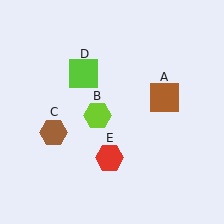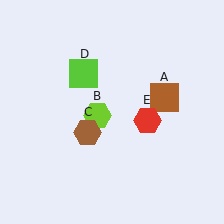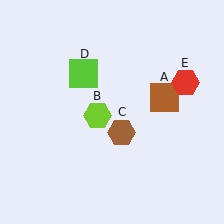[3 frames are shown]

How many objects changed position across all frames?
2 objects changed position: brown hexagon (object C), red hexagon (object E).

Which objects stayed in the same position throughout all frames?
Brown square (object A) and lime hexagon (object B) and lime square (object D) remained stationary.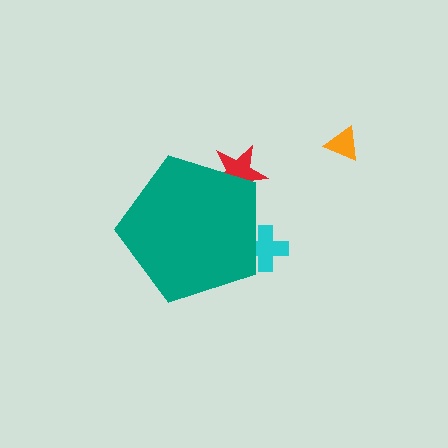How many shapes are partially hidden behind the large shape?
2 shapes are partially hidden.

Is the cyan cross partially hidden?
Yes, the cyan cross is partially hidden behind the teal pentagon.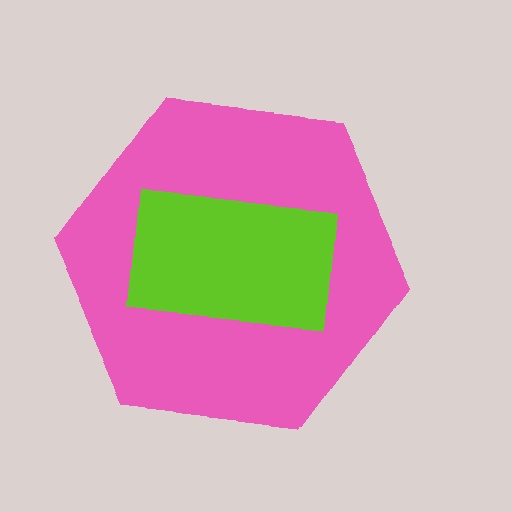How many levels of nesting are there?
2.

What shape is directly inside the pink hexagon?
The lime rectangle.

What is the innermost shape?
The lime rectangle.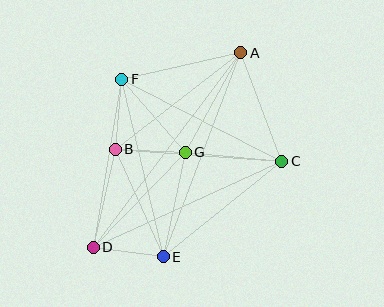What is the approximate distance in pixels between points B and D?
The distance between B and D is approximately 100 pixels.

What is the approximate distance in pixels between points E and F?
The distance between E and F is approximately 182 pixels.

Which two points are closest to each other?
Points B and G are closest to each other.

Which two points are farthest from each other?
Points A and D are farthest from each other.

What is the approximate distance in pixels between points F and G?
The distance between F and G is approximately 97 pixels.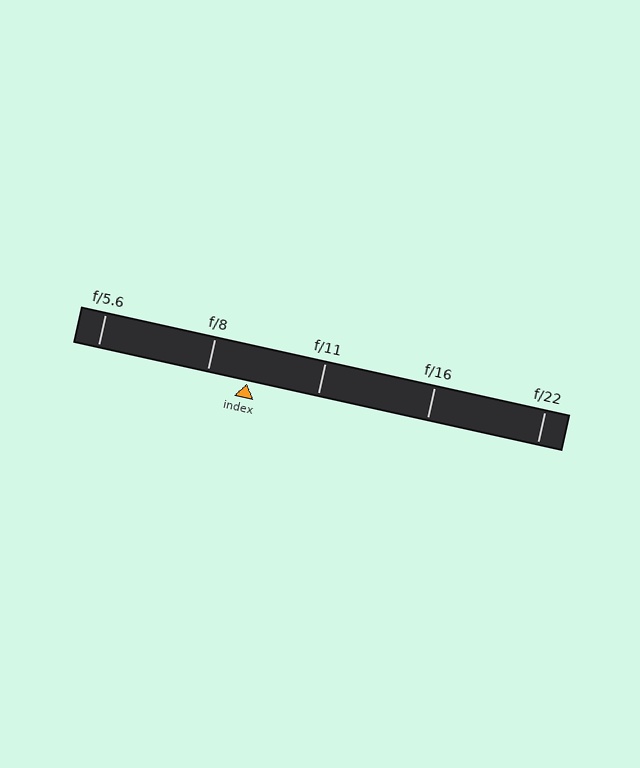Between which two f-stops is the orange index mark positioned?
The index mark is between f/8 and f/11.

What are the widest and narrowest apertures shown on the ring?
The widest aperture shown is f/5.6 and the narrowest is f/22.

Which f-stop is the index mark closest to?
The index mark is closest to f/8.